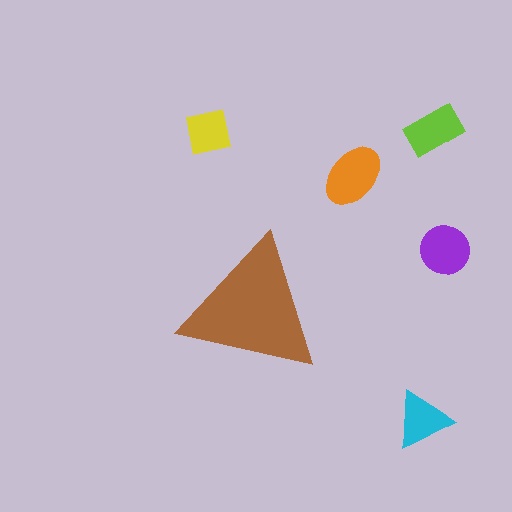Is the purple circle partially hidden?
No, the purple circle is fully visible.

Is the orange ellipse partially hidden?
No, the orange ellipse is fully visible.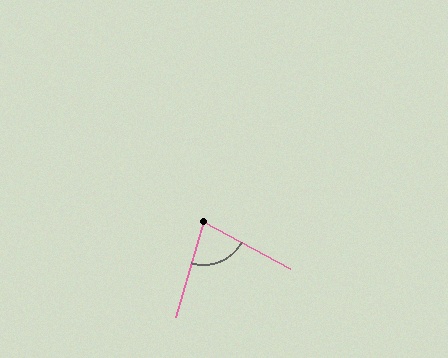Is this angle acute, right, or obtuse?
It is acute.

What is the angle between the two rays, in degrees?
Approximately 78 degrees.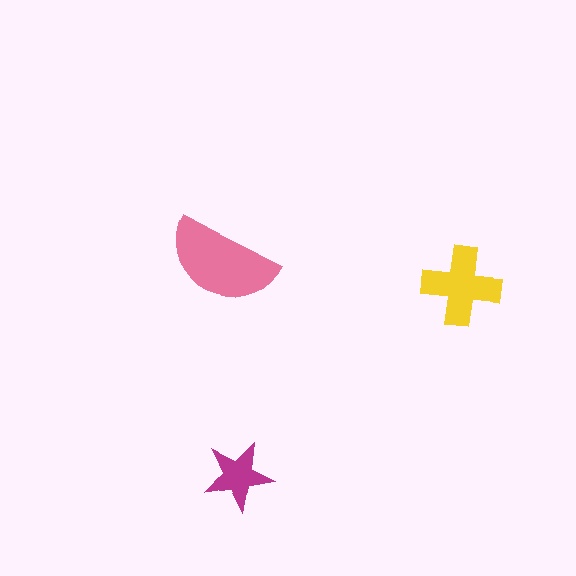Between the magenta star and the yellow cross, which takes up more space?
The yellow cross.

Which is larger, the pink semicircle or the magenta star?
The pink semicircle.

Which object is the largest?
The pink semicircle.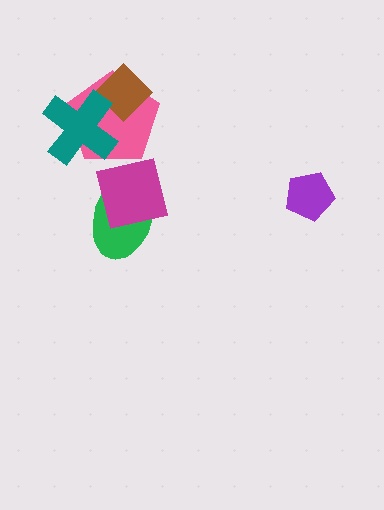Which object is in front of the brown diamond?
The teal cross is in front of the brown diamond.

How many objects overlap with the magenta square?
2 objects overlap with the magenta square.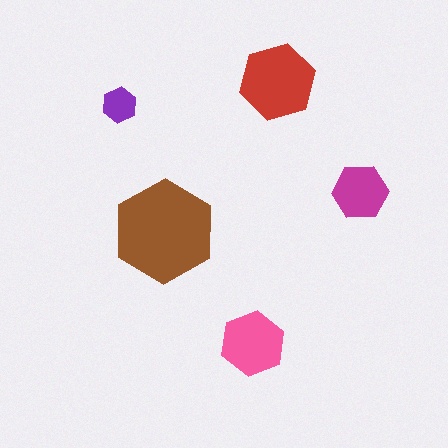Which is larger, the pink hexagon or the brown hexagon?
The brown one.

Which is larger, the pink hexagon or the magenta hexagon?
The pink one.